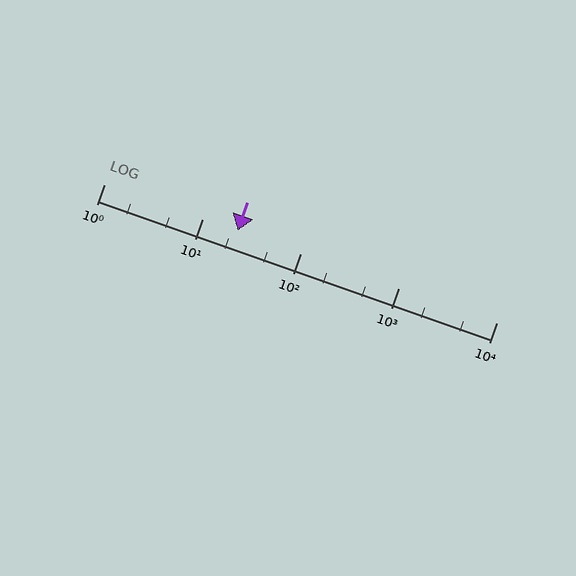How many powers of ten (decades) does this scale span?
The scale spans 4 decades, from 1 to 10000.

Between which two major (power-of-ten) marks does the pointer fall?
The pointer is between 10 and 100.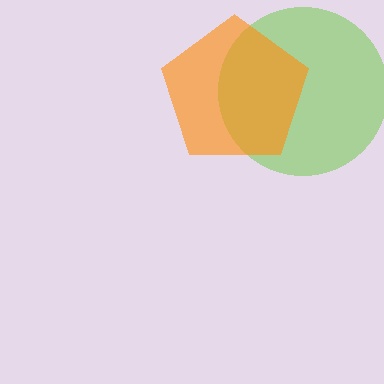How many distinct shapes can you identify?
There are 2 distinct shapes: a lime circle, an orange pentagon.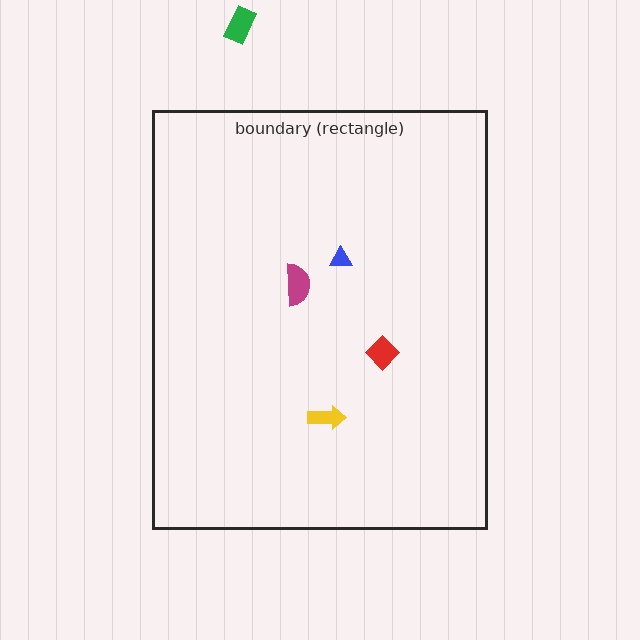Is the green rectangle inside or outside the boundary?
Outside.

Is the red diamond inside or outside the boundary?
Inside.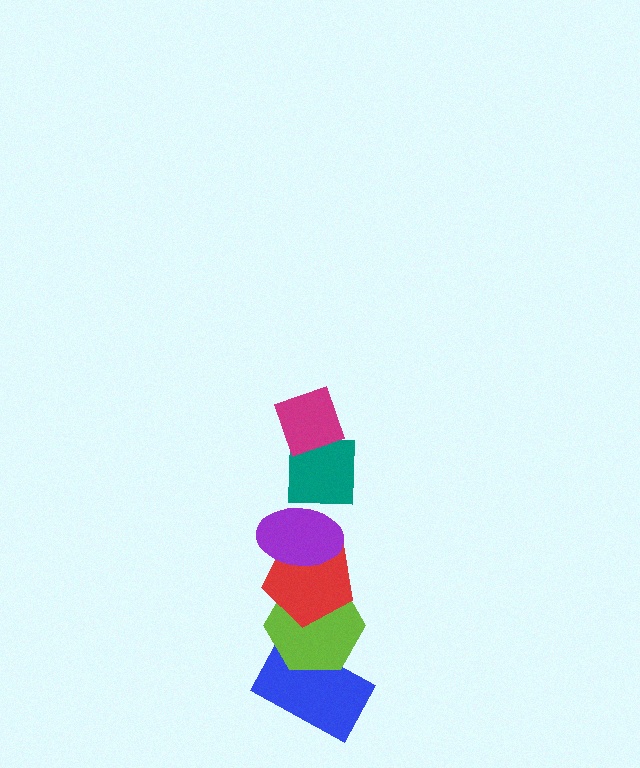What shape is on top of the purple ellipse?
The teal square is on top of the purple ellipse.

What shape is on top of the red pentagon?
The purple ellipse is on top of the red pentagon.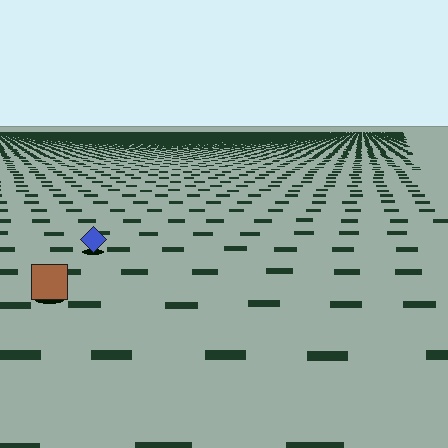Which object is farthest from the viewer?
The blue diamond is farthest from the viewer. It appears smaller and the ground texture around it is denser.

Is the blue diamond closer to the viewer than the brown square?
No. The brown square is closer — you can tell from the texture gradient: the ground texture is coarser near it.